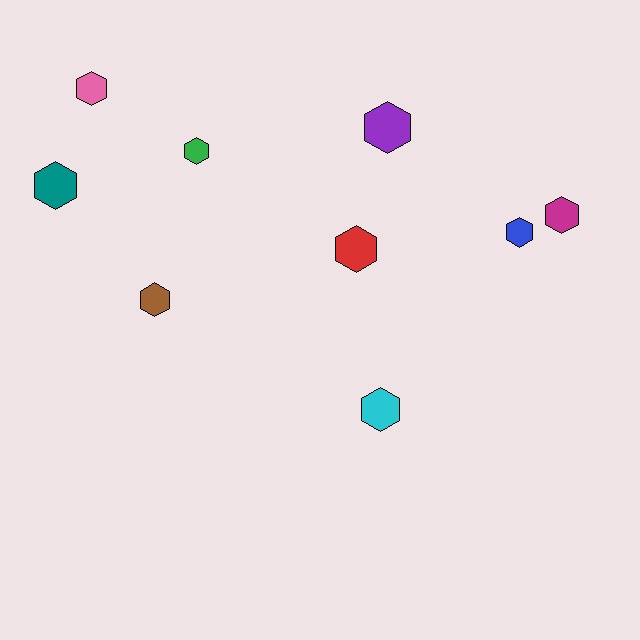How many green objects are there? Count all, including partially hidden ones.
There is 1 green object.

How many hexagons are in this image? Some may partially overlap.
There are 9 hexagons.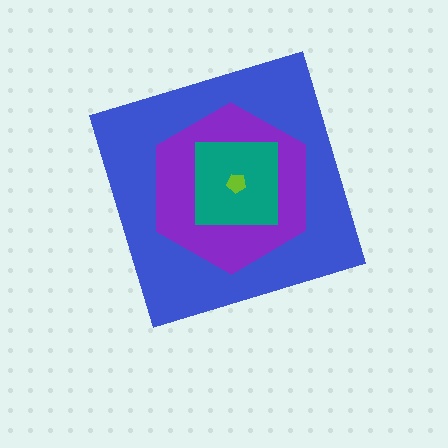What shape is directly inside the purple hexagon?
The teal square.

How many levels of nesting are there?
4.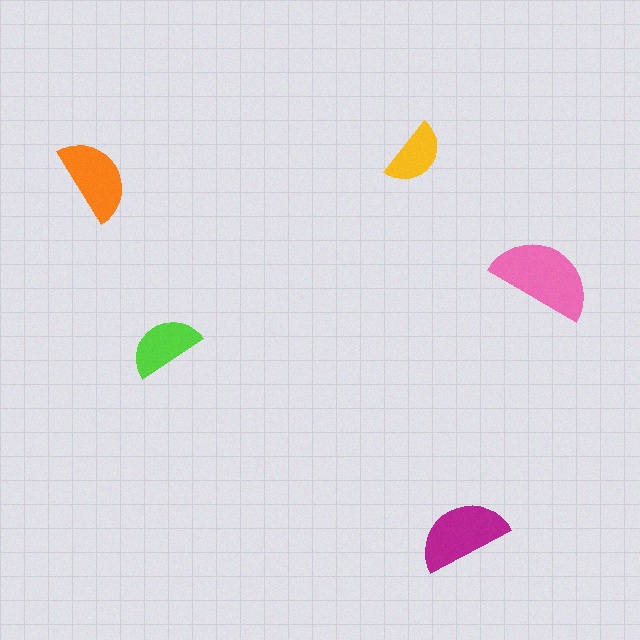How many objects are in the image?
There are 5 objects in the image.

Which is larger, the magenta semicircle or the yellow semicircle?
The magenta one.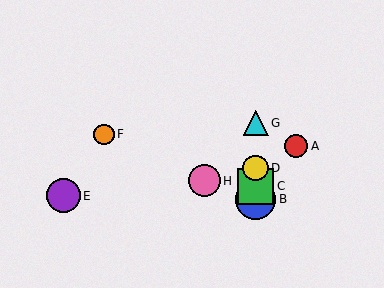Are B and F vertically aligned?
No, B is at x≈256 and F is at x≈104.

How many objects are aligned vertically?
4 objects (B, C, D, G) are aligned vertically.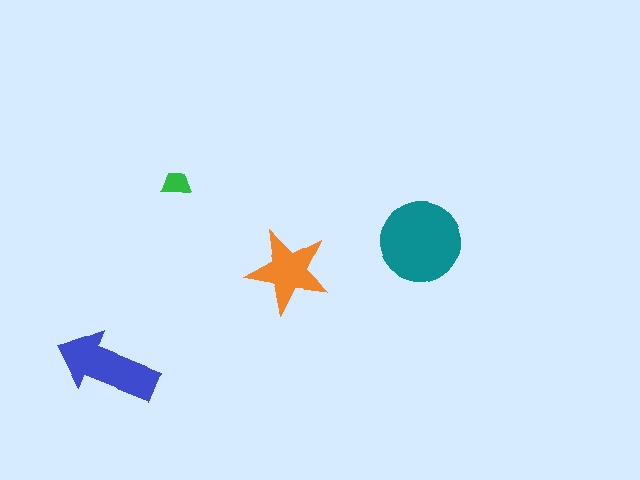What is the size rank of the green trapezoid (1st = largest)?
4th.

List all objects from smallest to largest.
The green trapezoid, the orange star, the blue arrow, the teal circle.